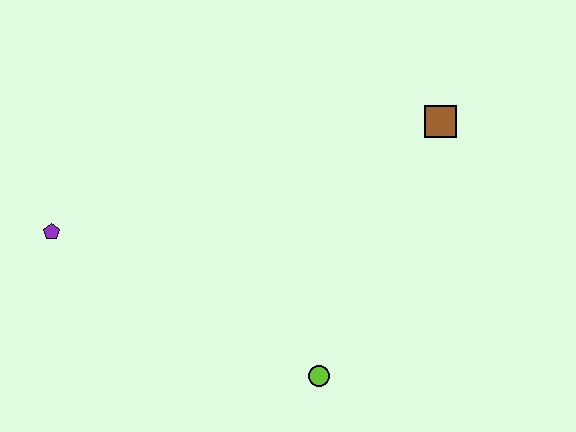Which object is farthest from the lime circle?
The purple pentagon is farthest from the lime circle.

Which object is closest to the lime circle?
The brown square is closest to the lime circle.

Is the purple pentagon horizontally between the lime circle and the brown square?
No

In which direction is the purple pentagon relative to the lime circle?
The purple pentagon is to the left of the lime circle.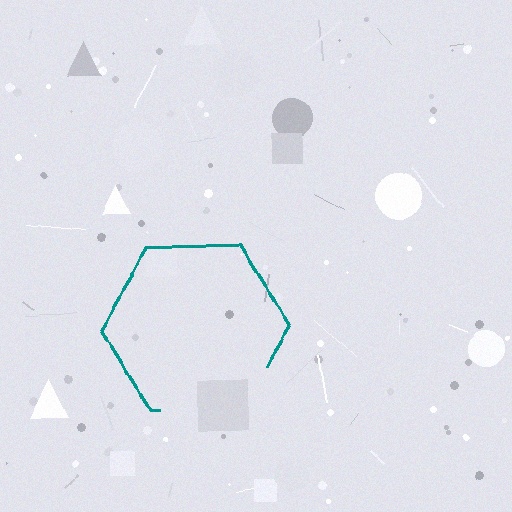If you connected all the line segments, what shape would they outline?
They would outline a hexagon.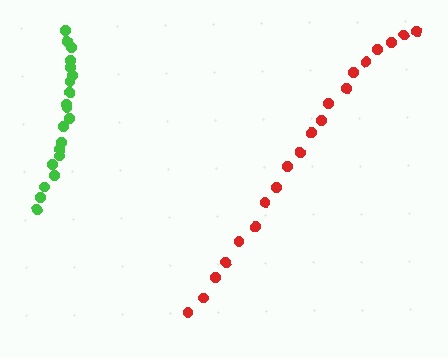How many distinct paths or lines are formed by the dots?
There are 2 distinct paths.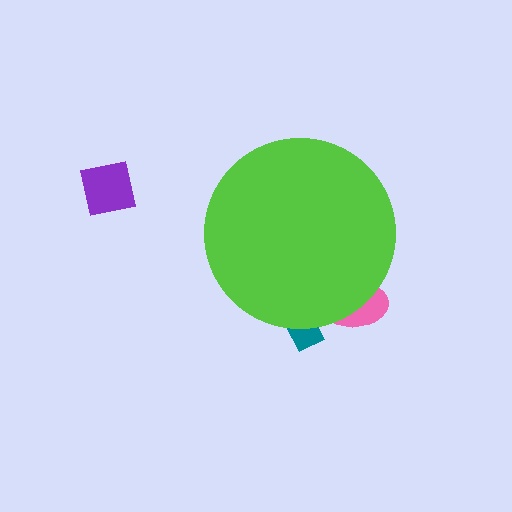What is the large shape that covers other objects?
A lime circle.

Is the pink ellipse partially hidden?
Yes, the pink ellipse is partially hidden behind the lime circle.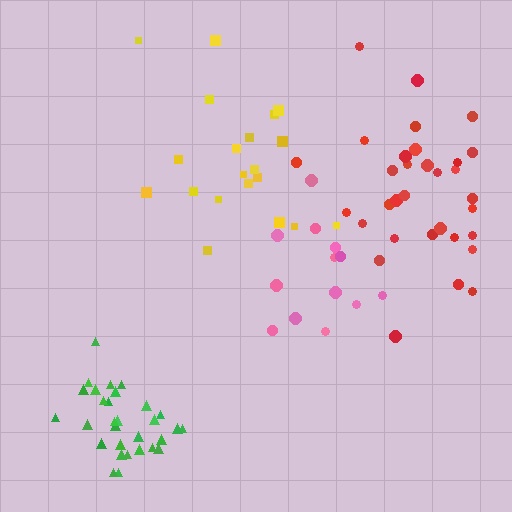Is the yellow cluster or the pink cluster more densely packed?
Pink.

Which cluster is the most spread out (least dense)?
Yellow.